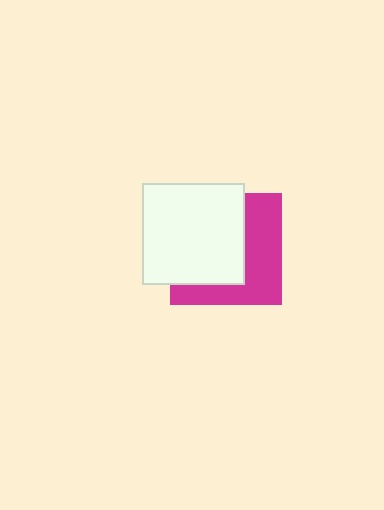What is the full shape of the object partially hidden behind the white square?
The partially hidden object is a magenta square.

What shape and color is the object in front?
The object in front is a white square.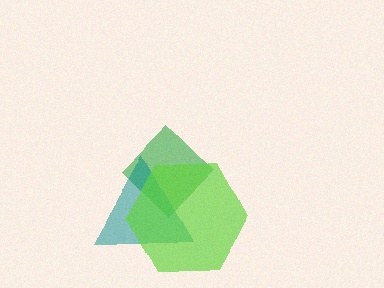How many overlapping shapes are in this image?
There are 3 overlapping shapes in the image.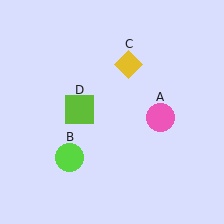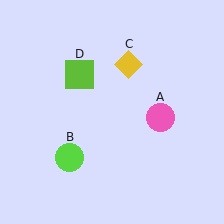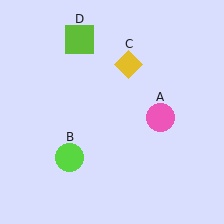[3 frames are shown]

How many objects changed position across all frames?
1 object changed position: lime square (object D).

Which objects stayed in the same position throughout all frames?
Pink circle (object A) and lime circle (object B) and yellow diamond (object C) remained stationary.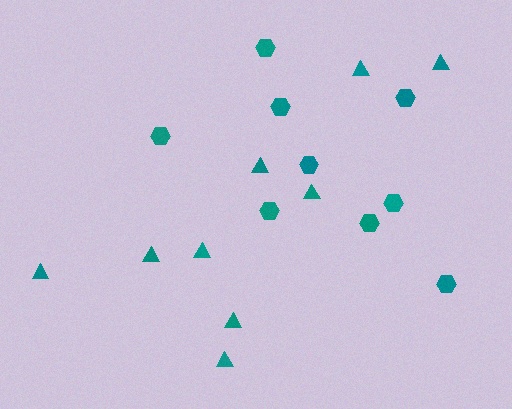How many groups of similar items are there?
There are 2 groups: one group of triangles (9) and one group of hexagons (9).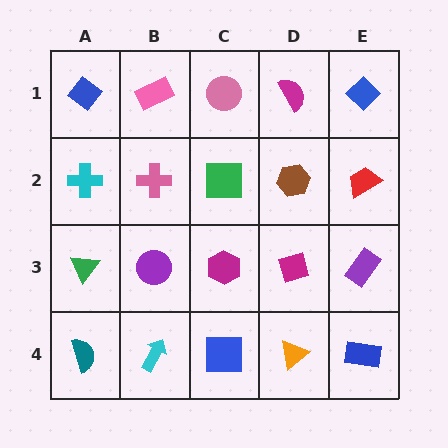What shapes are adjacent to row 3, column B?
A pink cross (row 2, column B), a cyan arrow (row 4, column B), a green triangle (row 3, column A), a magenta hexagon (row 3, column C).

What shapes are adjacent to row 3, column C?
A green square (row 2, column C), a blue square (row 4, column C), a purple circle (row 3, column B), a magenta diamond (row 3, column D).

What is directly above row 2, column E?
A blue diamond.